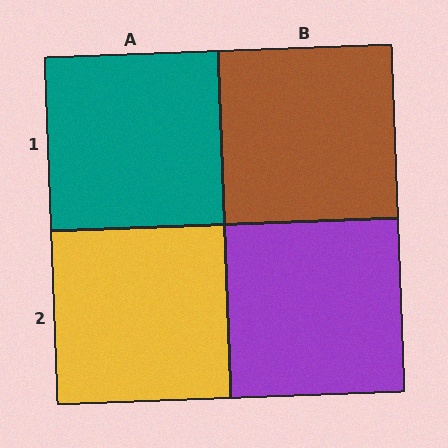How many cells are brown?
1 cell is brown.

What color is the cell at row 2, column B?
Purple.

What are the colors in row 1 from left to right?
Teal, brown.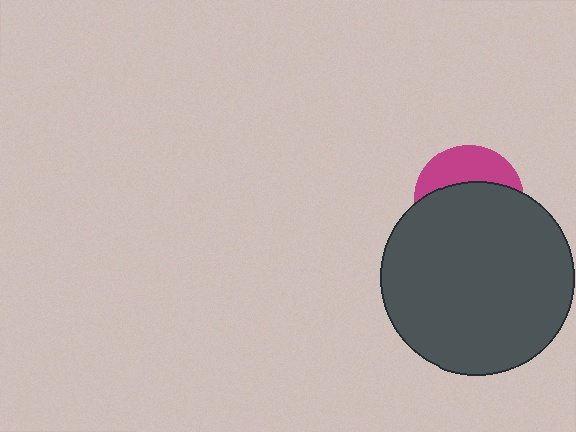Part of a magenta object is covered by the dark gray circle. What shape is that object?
It is a circle.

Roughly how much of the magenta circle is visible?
A small part of it is visible (roughly 35%).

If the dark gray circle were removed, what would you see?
You would see the complete magenta circle.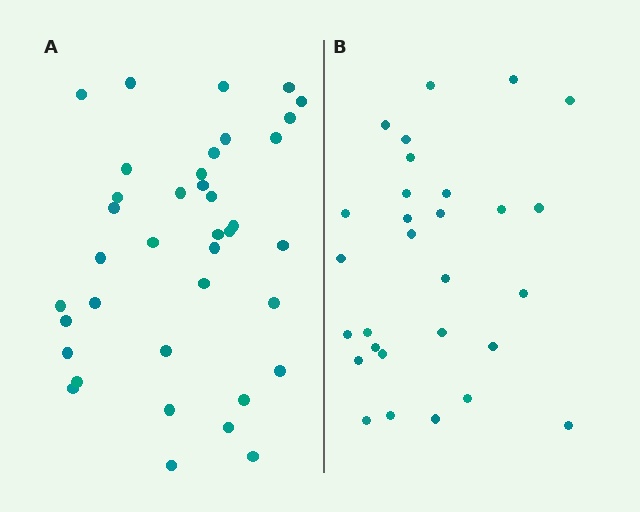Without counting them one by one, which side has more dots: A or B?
Region A (the left region) has more dots.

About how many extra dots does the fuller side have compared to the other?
Region A has roughly 8 or so more dots than region B.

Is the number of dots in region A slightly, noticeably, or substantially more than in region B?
Region A has noticeably more, but not dramatically so. The ratio is roughly 1.3 to 1.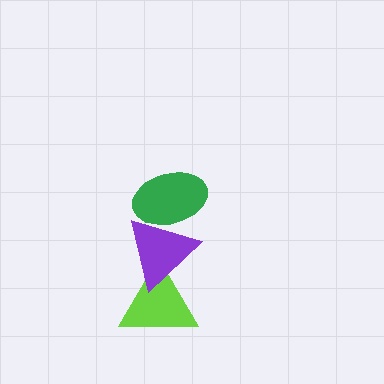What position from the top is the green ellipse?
The green ellipse is 1st from the top.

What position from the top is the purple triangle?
The purple triangle is 2nd from the top.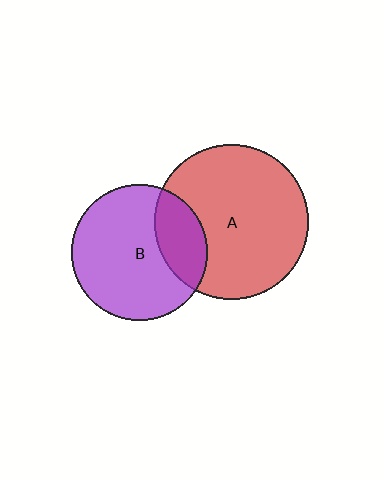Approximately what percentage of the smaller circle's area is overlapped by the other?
Approximately 25%.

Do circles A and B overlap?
Yes.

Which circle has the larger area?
Circle A (red).